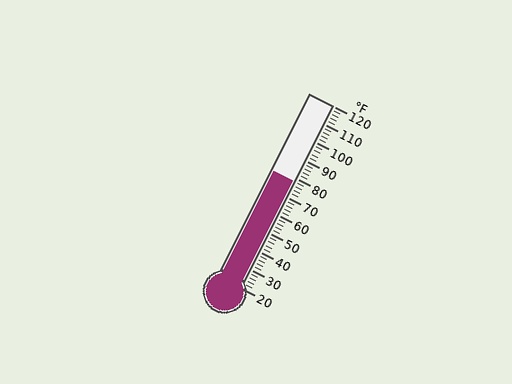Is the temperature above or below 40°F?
The temperature is above 40°F.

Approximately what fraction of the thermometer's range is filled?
The thermometer is filled to approximately 60% of its range.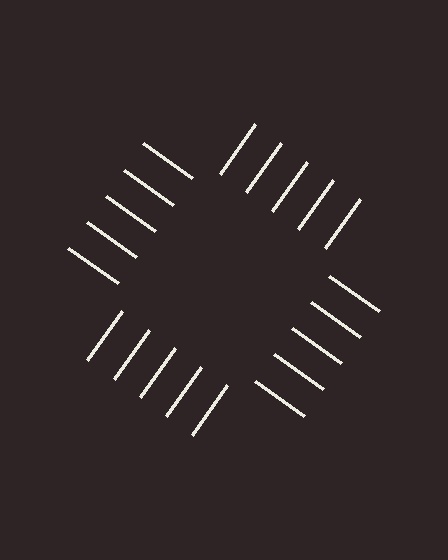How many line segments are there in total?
20 — 5 along each of the 4 edges.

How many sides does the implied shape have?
4 sides — the line-ends trace a square.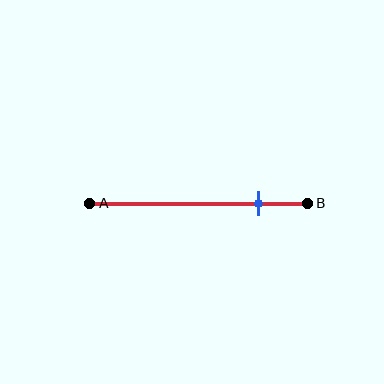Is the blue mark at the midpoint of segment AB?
No, the mark is at about 80% from A, not at the 50% midpoint.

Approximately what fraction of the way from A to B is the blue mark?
The blue mark is approximately 80% of the way from A to B.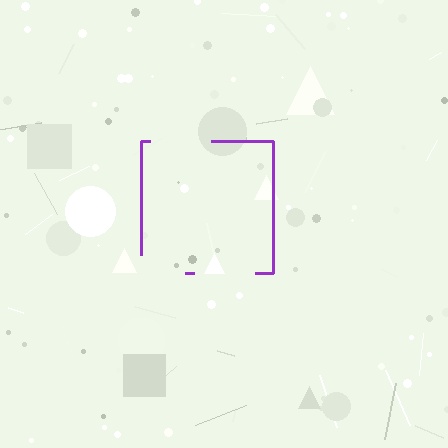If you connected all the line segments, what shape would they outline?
They would outline a square.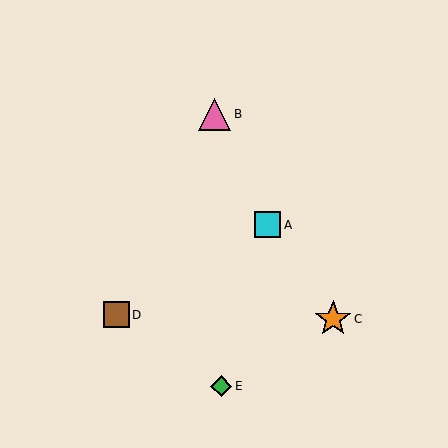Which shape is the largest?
The orange star (labeled C) is the largest.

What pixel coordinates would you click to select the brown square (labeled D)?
Click at (116, 315) to select the brown square D.